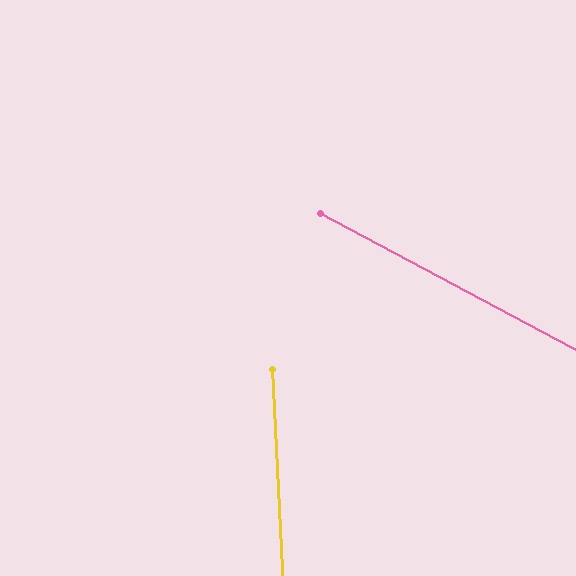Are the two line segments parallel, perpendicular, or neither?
Neither parallel nor perpendicular — they differ by about 59°.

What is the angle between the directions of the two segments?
Approximately 59 degrees.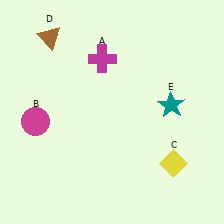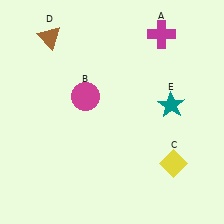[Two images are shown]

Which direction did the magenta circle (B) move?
The magenta circle (B) moved right.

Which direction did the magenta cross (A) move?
The magenta cross (A) moved right.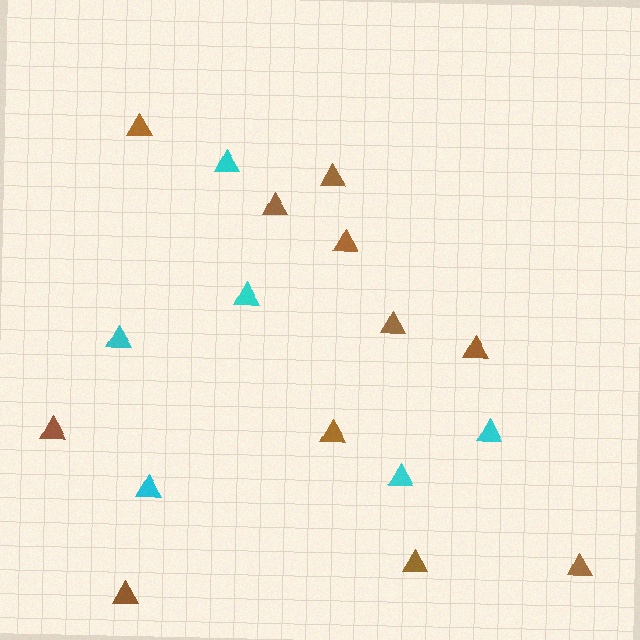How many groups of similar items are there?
There are 2 groups: one group of cyan triangles (6) and one group of brown triangles (11).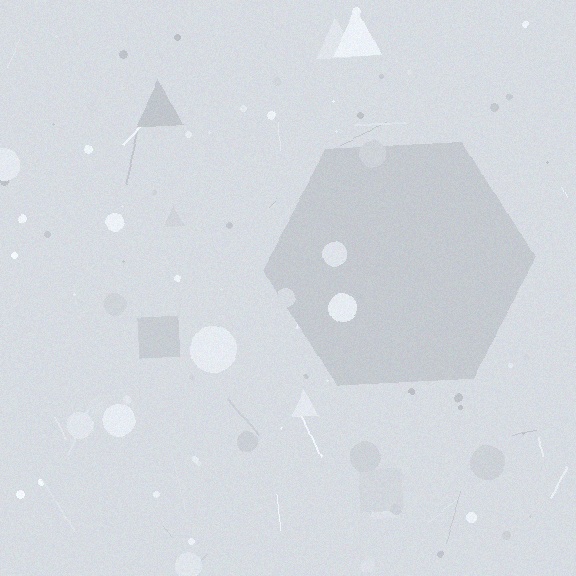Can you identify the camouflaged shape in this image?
The camouflaged shape is a hexagon.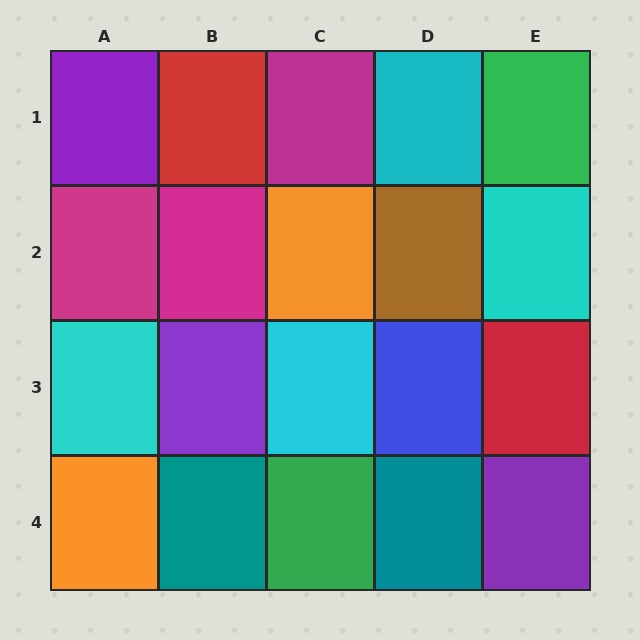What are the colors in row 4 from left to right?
Orange, teal, green, teal, purple.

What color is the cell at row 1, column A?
Purple.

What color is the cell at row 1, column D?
Cyan.